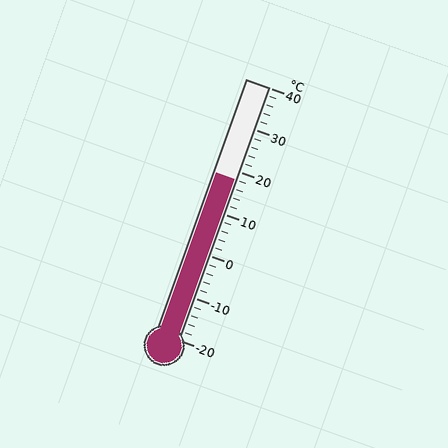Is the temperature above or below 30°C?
The temperature is below 30°C.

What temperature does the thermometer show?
The thermometer shows approximately 18°C.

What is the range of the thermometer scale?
The thermometer scale ranges from -20°C to 40°C.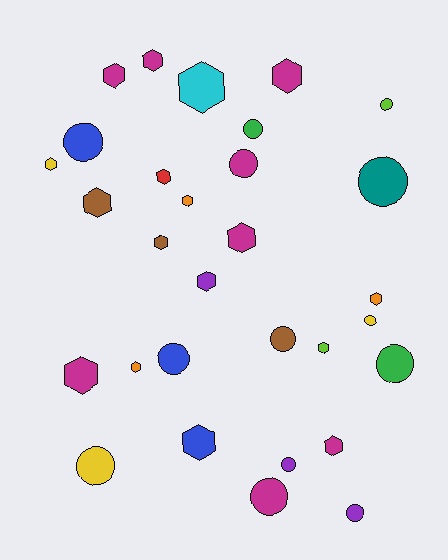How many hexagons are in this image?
There are 17 hexagons.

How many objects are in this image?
There are 30 objects.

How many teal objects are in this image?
There is 1 teal object.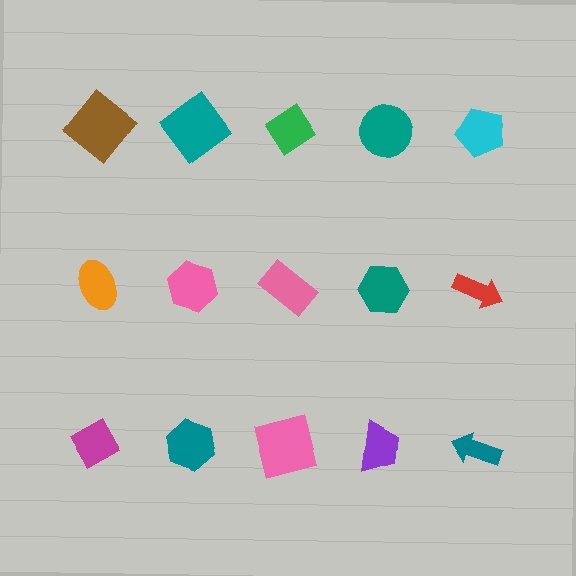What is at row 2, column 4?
A teal hexagon.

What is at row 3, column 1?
A magenta diamond.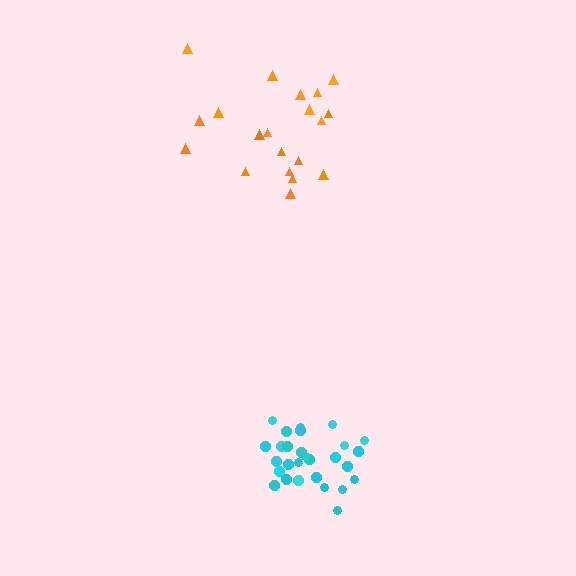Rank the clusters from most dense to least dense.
cyan, orange.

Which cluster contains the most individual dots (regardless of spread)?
Cyan (28).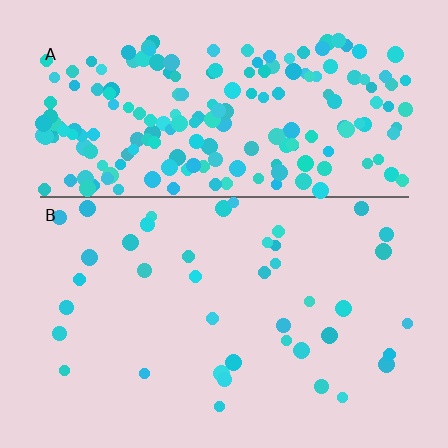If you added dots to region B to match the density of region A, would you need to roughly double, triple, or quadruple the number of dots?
Approximately quadruple.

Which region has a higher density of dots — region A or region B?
A (the top).